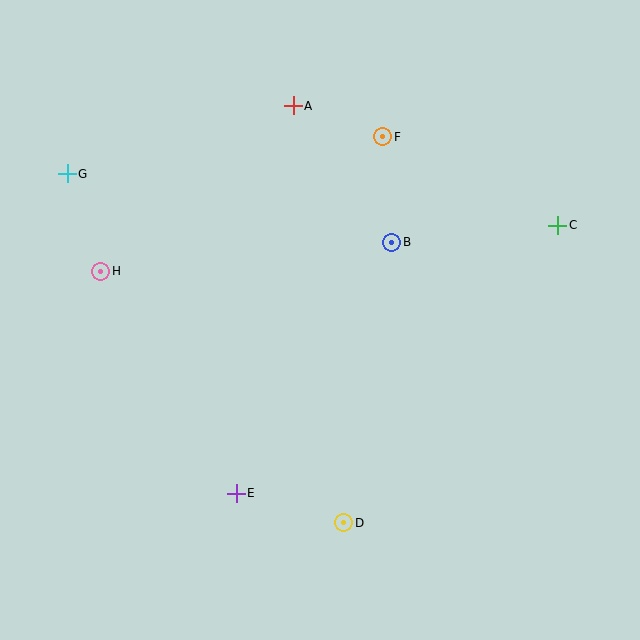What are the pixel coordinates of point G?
Point G is at (67, 174).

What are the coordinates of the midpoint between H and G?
The midpoint between H and G is at (84, 223).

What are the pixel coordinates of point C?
Point C is at (557, 225).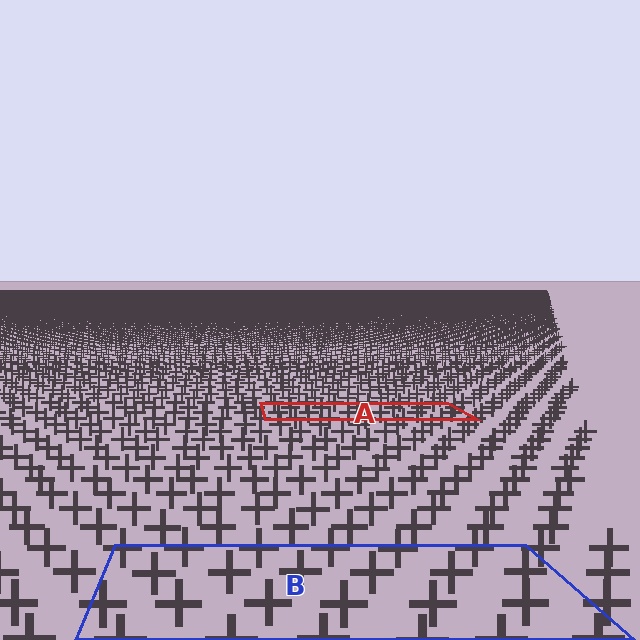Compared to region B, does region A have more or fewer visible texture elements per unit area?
Region A has more texture elements per unit area — they are packed more densely because it is farther away.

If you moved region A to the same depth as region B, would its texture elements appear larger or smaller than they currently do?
They would appear larger. At a closer depth, the same texture elements are projected at a bigger on-screen size.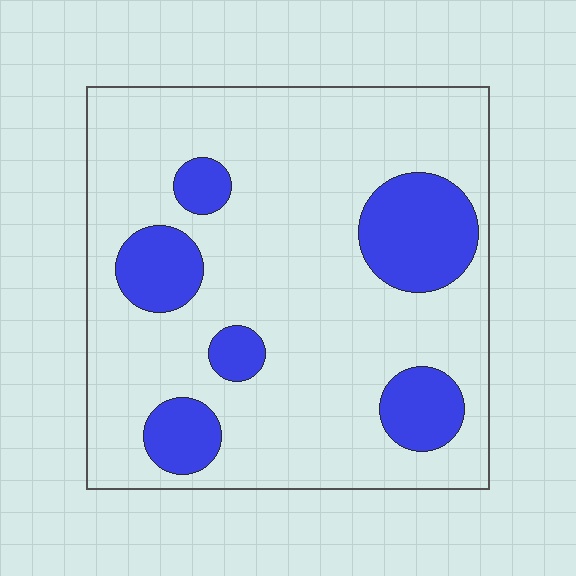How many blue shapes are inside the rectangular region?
6.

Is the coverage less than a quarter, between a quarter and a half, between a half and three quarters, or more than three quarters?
Less than a quarter.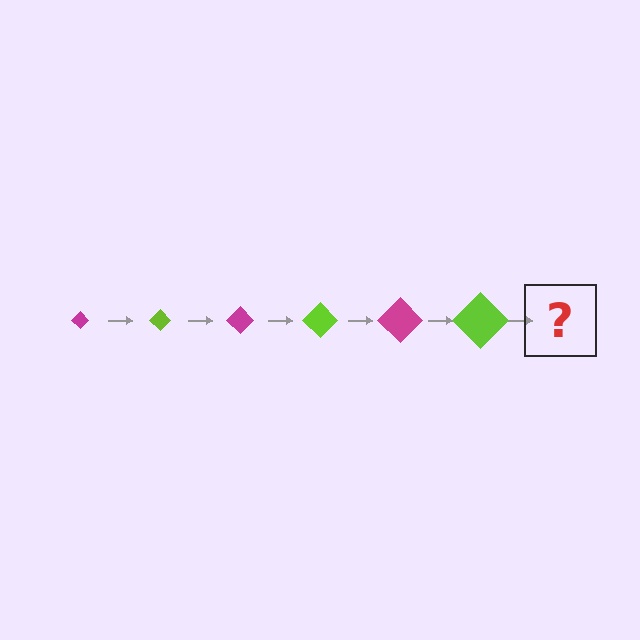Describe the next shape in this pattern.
It should be a magenta diamond, larger than the previous one.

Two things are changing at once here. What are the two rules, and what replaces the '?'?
The two rules are that the diamond grows larger each step and the color cycles through magenta and lime. The '?' should be a magenta diamond, larger than the previous one.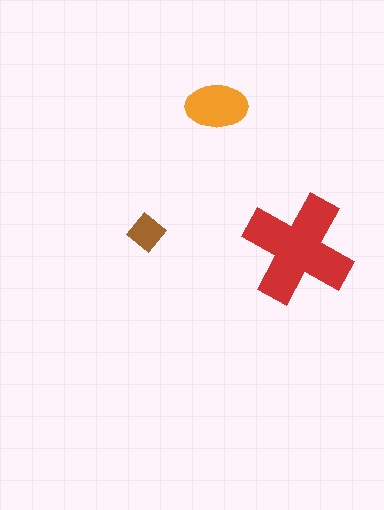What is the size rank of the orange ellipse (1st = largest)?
2nd.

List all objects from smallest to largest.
The brown diamond, the orange ellipse, the red cross.